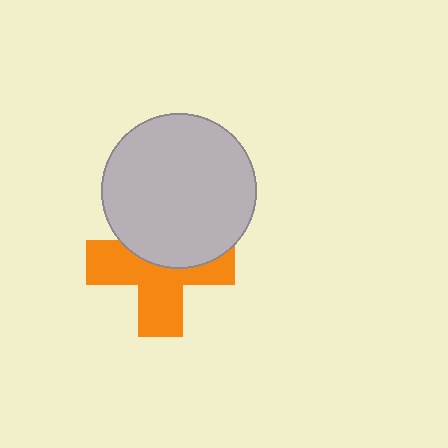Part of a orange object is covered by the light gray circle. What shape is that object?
It is a cross.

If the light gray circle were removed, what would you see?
You would see the complete orange cross.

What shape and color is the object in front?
The object in front is a light gray circle.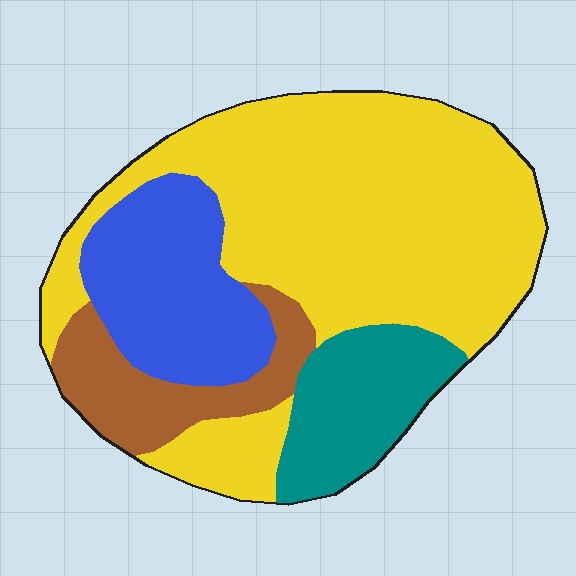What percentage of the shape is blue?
Blue takes up about one fifth (1/5) of the shape.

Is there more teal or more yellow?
Yellow.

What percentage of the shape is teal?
Teal covers around 15% of the shape.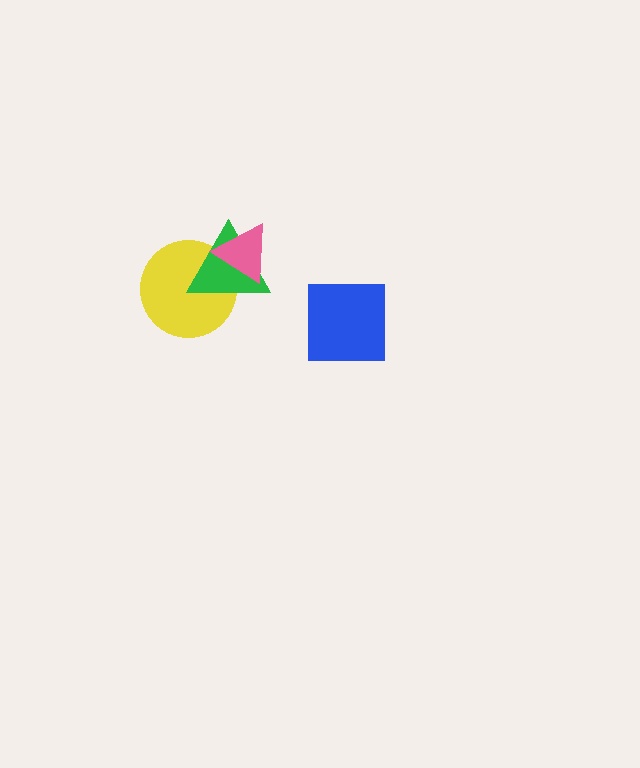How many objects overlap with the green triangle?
2 objects overlap with the green triangle.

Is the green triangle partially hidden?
Yes, it is partially covered by another shape.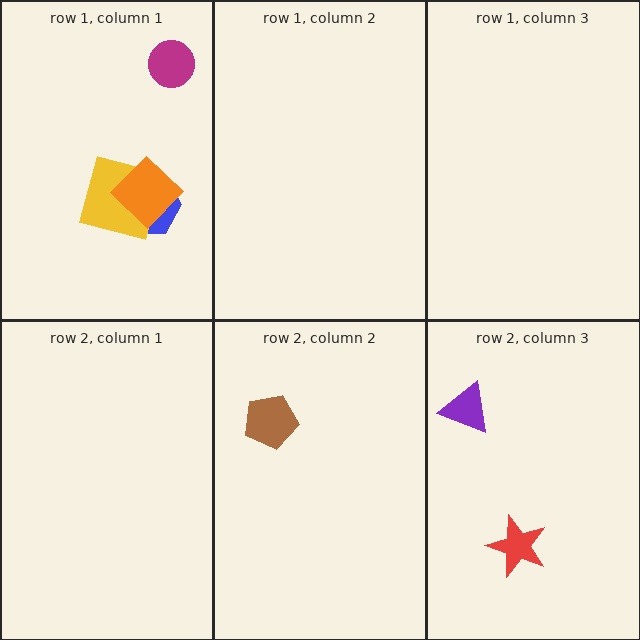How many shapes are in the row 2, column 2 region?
1.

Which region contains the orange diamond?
The row 1, column 1 region.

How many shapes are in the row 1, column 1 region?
4.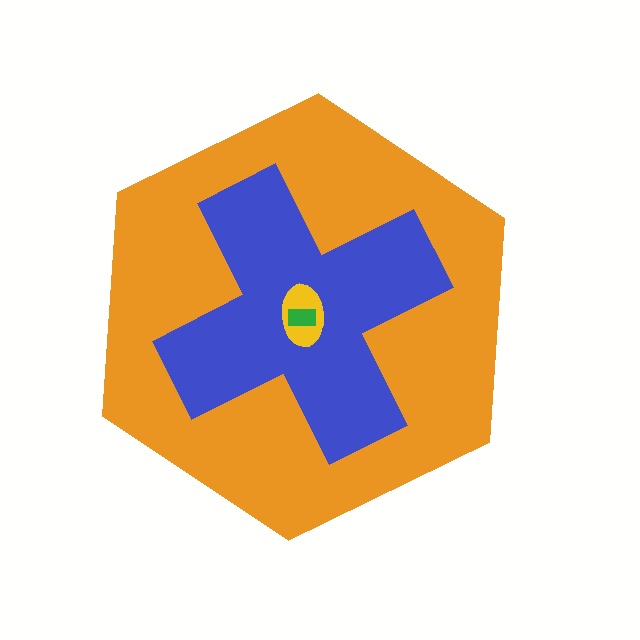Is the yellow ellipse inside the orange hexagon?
Yes.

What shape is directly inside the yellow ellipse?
The green rectangle.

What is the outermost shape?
The orange hexagon.